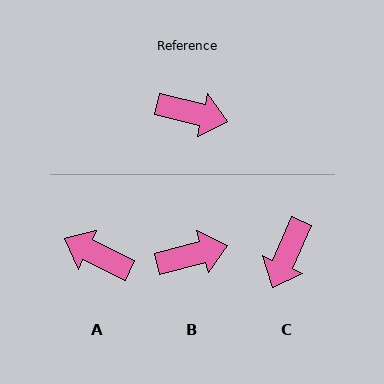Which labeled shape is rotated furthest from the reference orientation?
A, about 168 degrees away.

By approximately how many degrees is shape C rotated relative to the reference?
Approximately 100 degrees clockwise.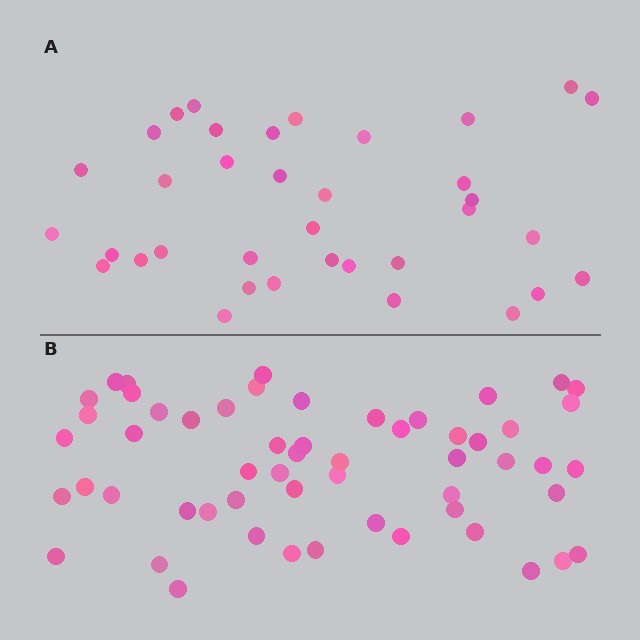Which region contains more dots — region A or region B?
Region B (the bottom region) has more dots.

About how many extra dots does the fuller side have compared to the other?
Region B has approximately 20 more dots than region A.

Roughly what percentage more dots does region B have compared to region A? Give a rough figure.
About 55% more.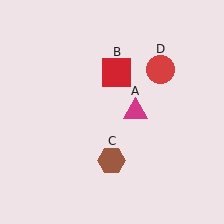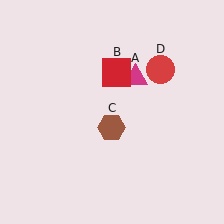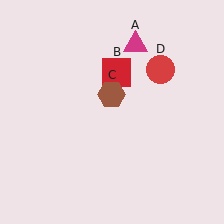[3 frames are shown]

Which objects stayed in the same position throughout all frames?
Red square (object B) and red circle (object D) remained stationary.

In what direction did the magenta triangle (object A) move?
The magenta triangle (object A) moved up.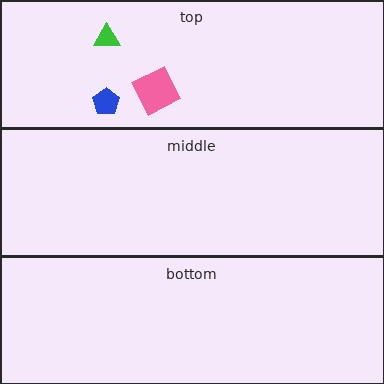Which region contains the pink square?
The top region.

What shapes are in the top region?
The green triangle, the blue pentagon, the pink square.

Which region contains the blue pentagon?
The top region.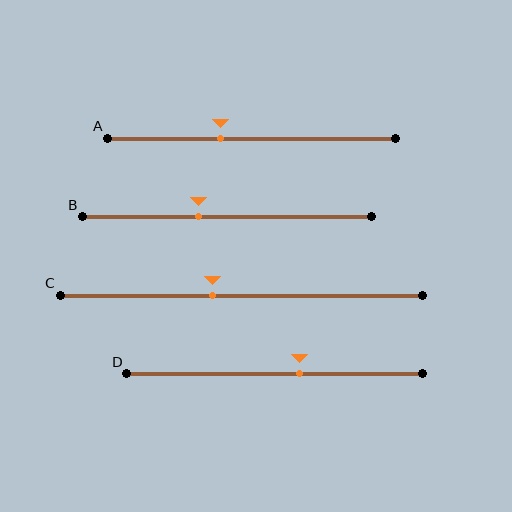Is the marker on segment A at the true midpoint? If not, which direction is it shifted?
No, the marker on segment A is shifted to the left by about 11% of the segment length.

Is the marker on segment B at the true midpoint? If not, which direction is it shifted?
No, the marker on segment B is shifted to the left by about 10% of the segment length.